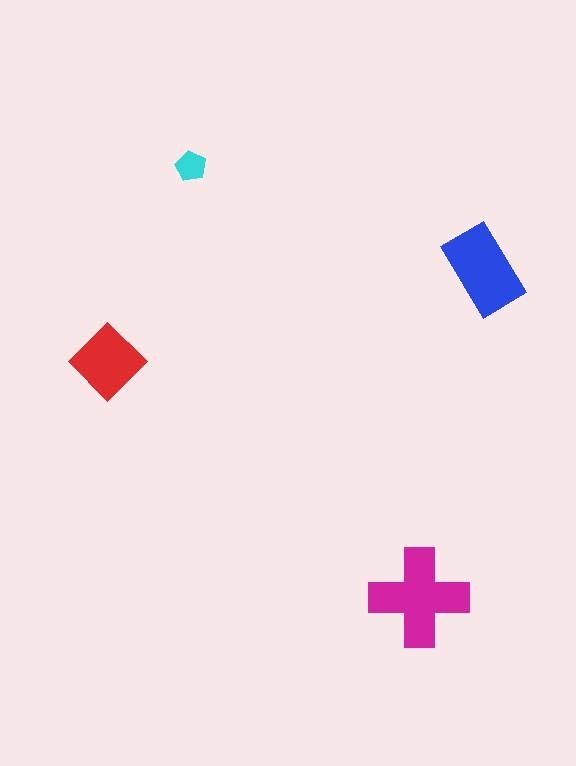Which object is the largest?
The magenta cross.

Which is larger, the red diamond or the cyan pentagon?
The red diamond.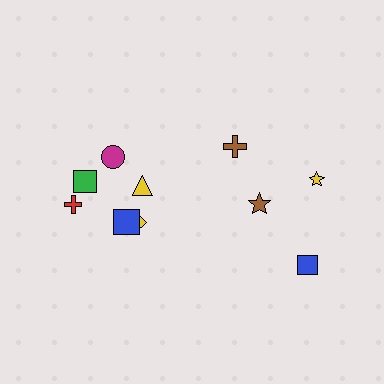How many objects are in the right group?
There are 4 objects.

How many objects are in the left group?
There are 6 objects.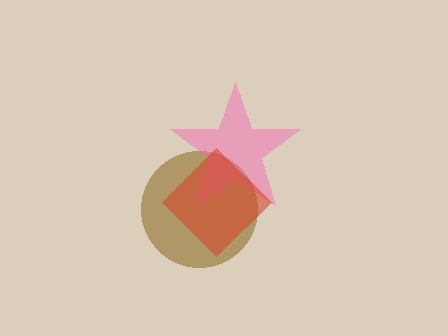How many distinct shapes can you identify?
There are 3 distinct shapes: a brown circle, a pink star, a red diamond.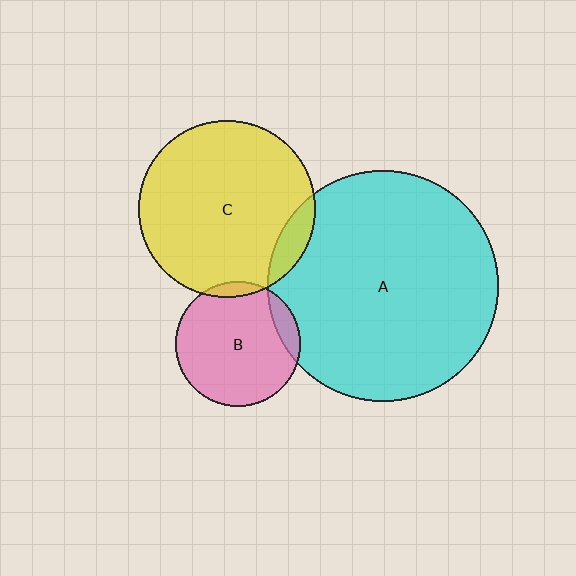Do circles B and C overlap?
Yes.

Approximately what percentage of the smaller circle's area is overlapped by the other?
Approximately 5%.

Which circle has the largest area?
Circle A (cyan).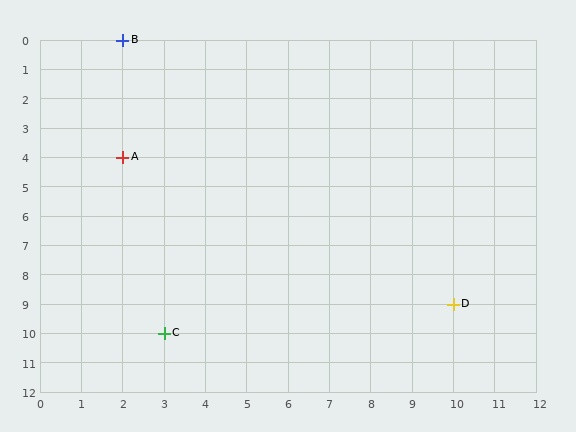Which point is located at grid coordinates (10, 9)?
Point D is at (10, 9).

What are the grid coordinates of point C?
Point C is at grid coordinates (3, 10).